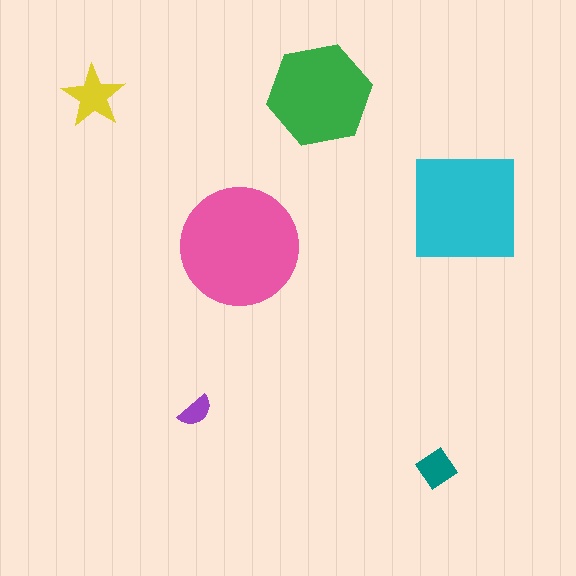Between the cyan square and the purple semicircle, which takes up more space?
The cyan square.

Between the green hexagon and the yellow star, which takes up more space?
The green hexagon.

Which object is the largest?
The pink circle.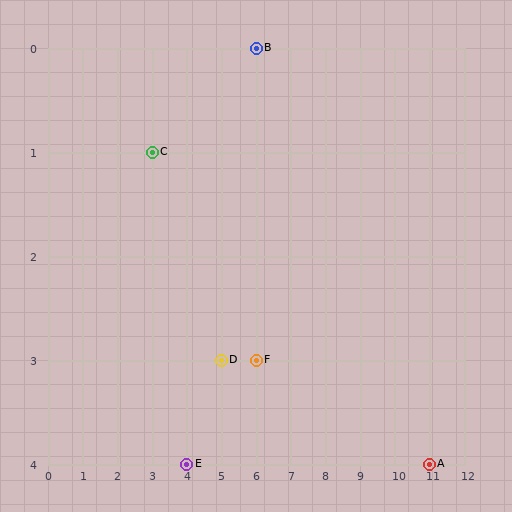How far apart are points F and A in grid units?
Points F and A are 5 columns and 1 row apart (about 5.1 grid units diagonally).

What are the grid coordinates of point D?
Point D is at grid coordinates (5, 3).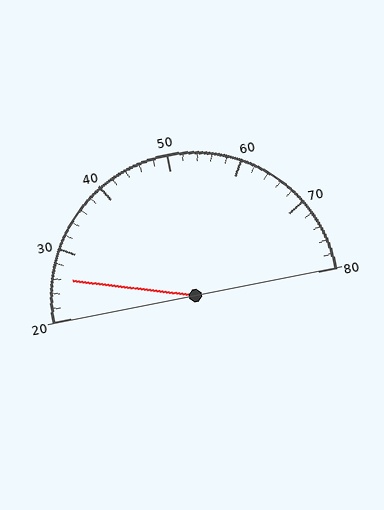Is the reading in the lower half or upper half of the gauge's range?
The reading is in the lower half of the range (20 to 80).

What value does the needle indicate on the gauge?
The needle indicates approximately 26.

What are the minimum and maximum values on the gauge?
The gauge ranges from 20 to 80.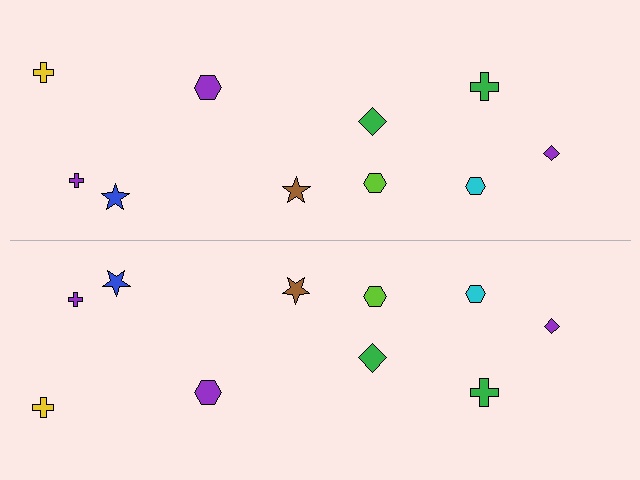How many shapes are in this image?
There are 20 shapes in this image.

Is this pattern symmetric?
Yes, this pattern has bilateral (reflection) symmetry.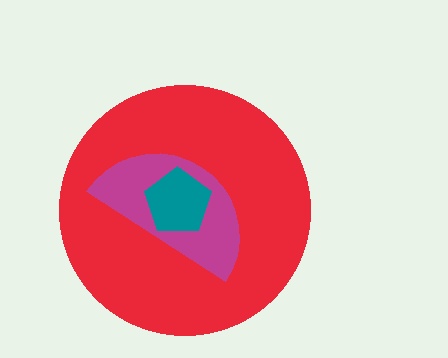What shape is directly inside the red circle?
The magenta semicircle.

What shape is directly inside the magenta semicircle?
The teal pentagon.